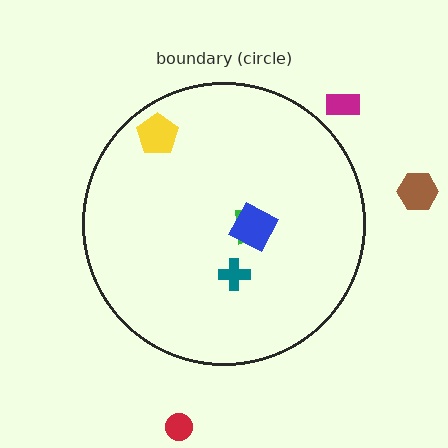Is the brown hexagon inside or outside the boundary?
Outside.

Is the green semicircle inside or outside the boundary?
Inside.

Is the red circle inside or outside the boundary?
Outside.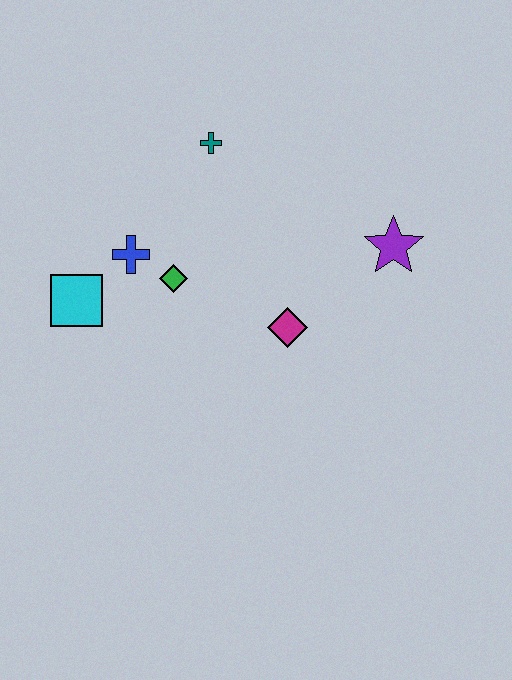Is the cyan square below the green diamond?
Yes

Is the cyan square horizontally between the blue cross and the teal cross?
No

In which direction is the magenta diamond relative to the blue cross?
The magenta diamond is to the right of the blue cross.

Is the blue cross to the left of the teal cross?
Yes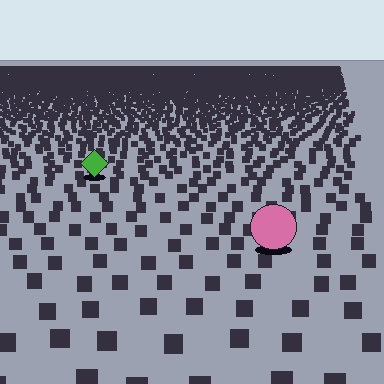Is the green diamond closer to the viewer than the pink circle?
No. The pink circle is closer — you can tell from the texture gradient: the ground texture is coarser near it.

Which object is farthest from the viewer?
The green diamond is farthest from the viewer. It appears smaller and the ground texture around it is denser.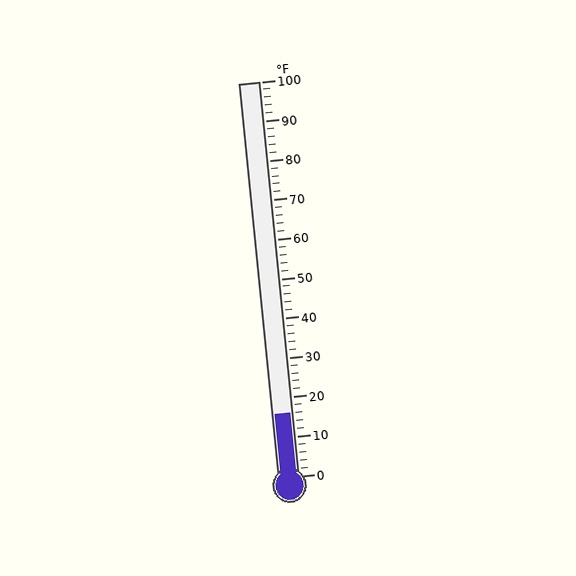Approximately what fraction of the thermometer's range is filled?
The thermometer is filled to approximately 15% of its range.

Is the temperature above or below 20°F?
The temperature is below 20°F.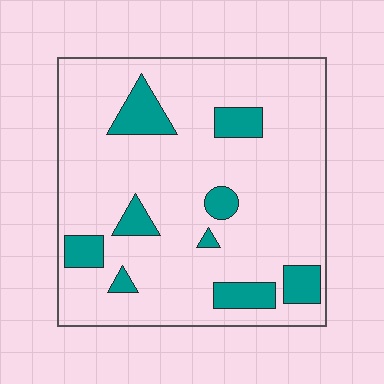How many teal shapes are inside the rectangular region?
9.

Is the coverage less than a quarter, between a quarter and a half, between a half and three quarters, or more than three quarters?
Less than a quarter.